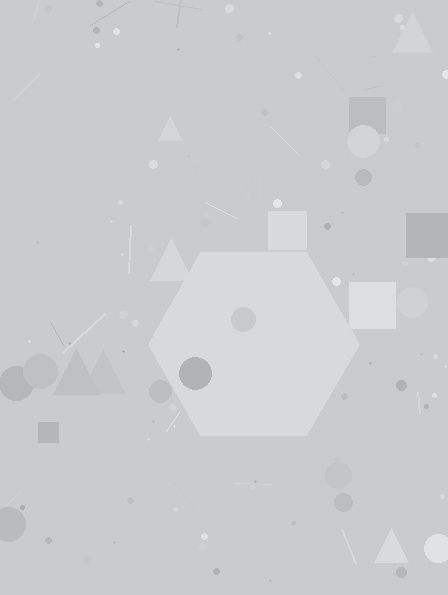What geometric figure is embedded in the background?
A hexagon is embedded in the background.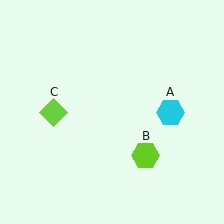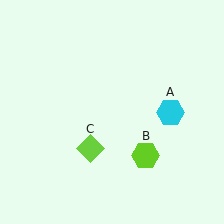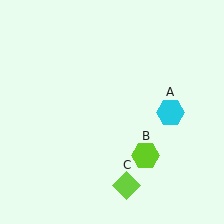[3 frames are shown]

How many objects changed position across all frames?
1 object changed position: lime diamond (object C).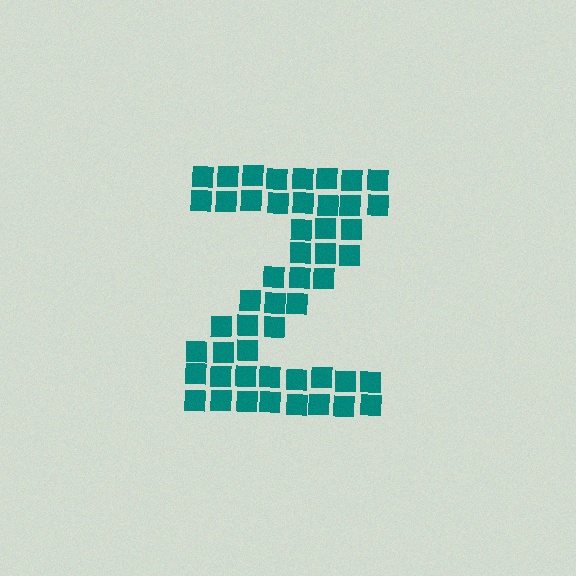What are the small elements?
The small elements are squares.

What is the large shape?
The large shape is the letter Z.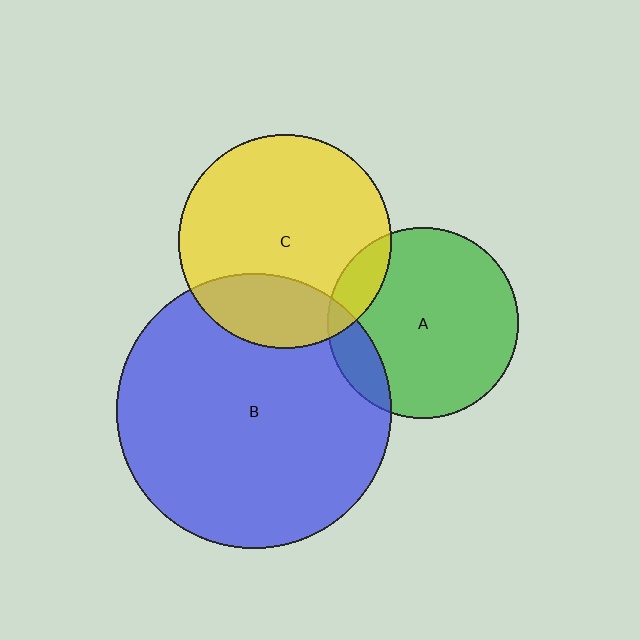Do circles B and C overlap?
Yes.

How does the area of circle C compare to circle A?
Approximately 1.2 times.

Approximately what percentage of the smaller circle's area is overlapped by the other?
Approximately 25%.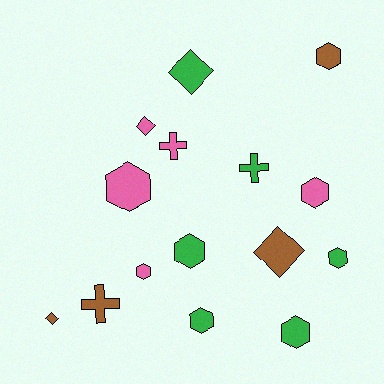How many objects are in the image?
There are 15 objects.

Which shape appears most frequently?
Hexagon, with 8 objects.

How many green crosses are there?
There is 1 green cross.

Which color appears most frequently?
Green, with 6 objects.